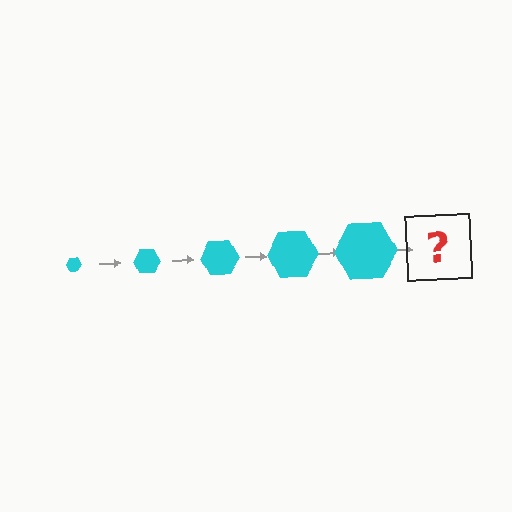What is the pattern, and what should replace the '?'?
The pattern is that the hexagon gets progressively larger each step. The '?' should be a cyan hexagon, larger than the previous one.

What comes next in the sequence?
The next element should be a cyan hexagon, larger than the previous one.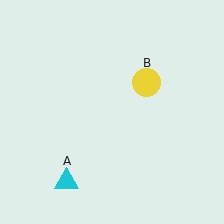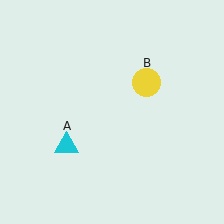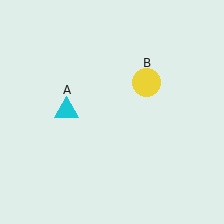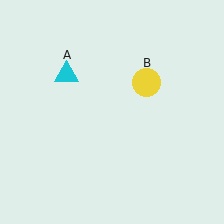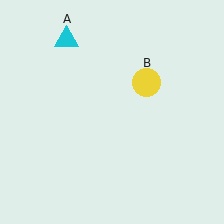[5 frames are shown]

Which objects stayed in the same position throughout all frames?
Yellow circle (object B) remained stationary.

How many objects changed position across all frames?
1 object changed position: cyan triangle (object A).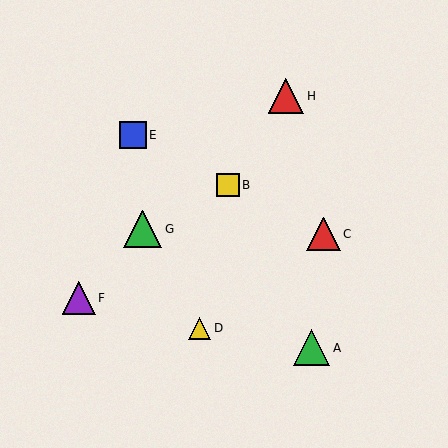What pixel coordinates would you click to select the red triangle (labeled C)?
Click at (323, 234) to select the red triangle C.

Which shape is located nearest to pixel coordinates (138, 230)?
The green triangle (labeled G) at (143, 229) is nearest to that location.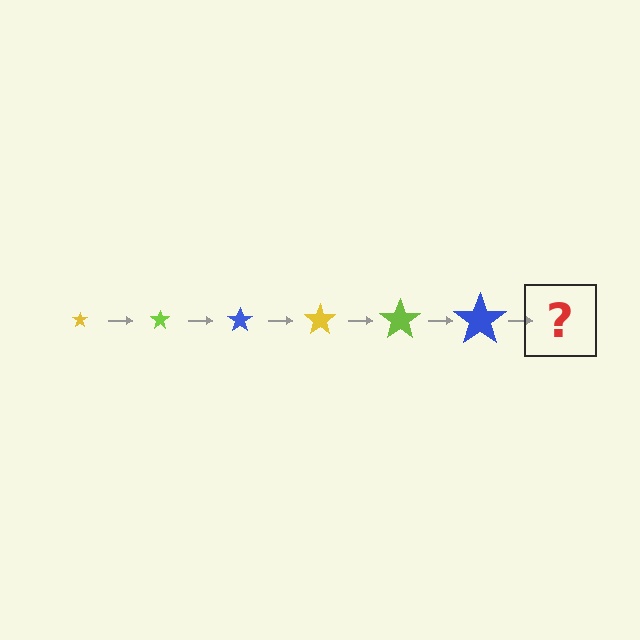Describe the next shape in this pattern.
It should be a yellow star, larger than the previous one.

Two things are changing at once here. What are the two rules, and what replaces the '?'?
The two rules are that the star grows larger each step and the color cycles through yellow, lime, and blue. The '?' should be a yellow star, larger than the previous one.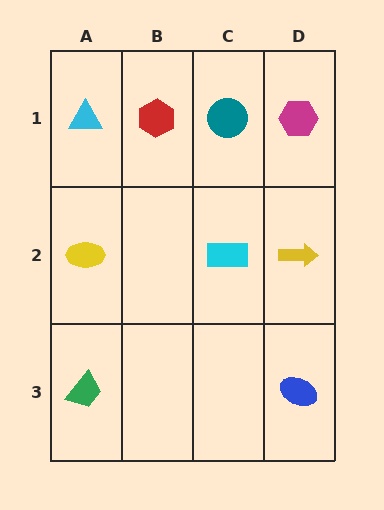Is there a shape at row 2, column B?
No, that cell is empty.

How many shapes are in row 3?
2 shapes.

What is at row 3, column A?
A green trapezoid.